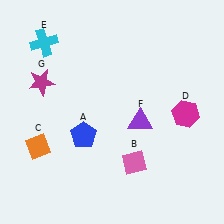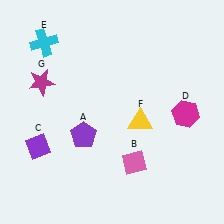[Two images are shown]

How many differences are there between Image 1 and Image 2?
There are 3 differences between the two images.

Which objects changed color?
A changed from blue to purple. C changed from orange to purple. F changed from purple to yellow.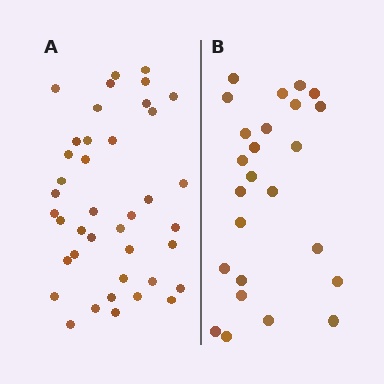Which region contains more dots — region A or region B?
Region A (the left region) has more dots.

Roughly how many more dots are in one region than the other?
Region A has approximately 15 more dots than region B.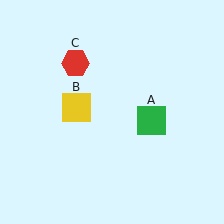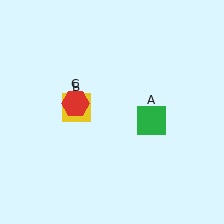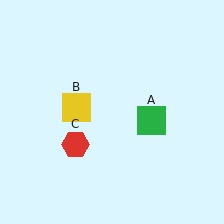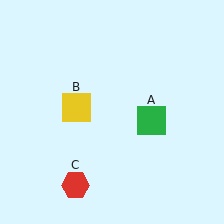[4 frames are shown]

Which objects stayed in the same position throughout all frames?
Green square (object A) and yellow square (object B) remained stationary.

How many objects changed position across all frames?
1 object changed position: red hexagon (object C).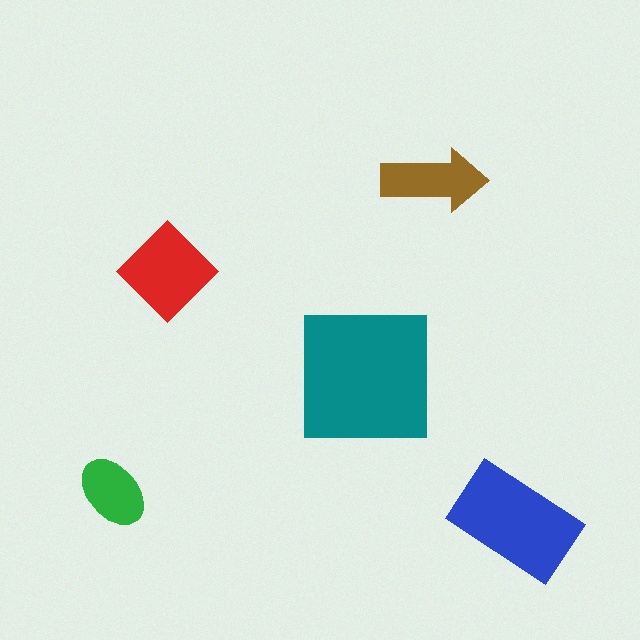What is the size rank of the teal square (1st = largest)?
1st.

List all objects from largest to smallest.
The teal square, the blue rectangle, the red diamond, the brown arrow, the green ellipse.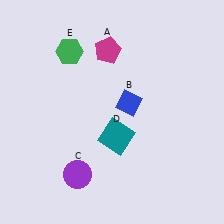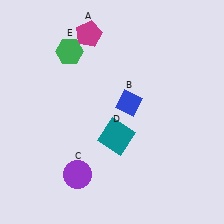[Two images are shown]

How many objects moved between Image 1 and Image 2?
1 object moved between the two images.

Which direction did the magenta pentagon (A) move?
The magenta pentagon (A) moved left.